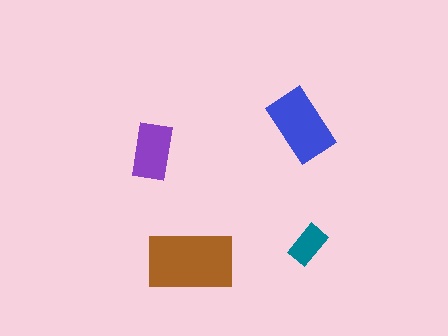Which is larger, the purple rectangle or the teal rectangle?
The purple one.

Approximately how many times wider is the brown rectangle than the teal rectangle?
About 2 times wider.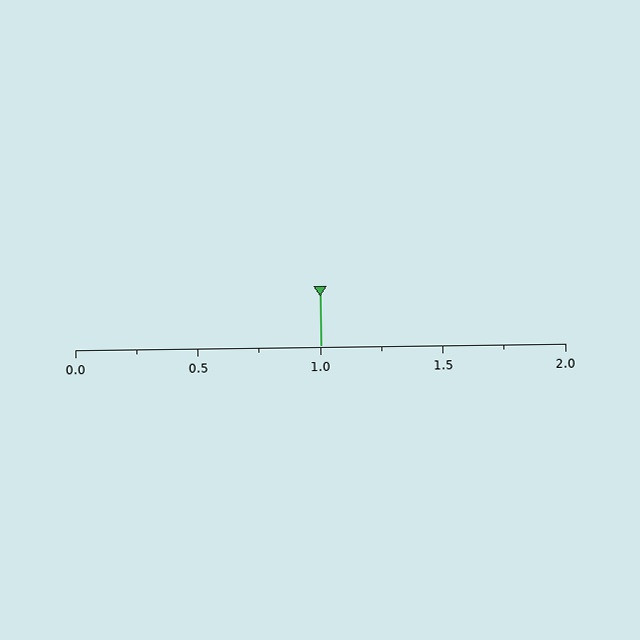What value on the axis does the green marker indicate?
The marker indicates approximately 1.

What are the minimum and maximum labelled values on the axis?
The axis runs from 0.0 to 2.0.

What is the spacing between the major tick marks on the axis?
The major ticks are spaced 0.5 apart.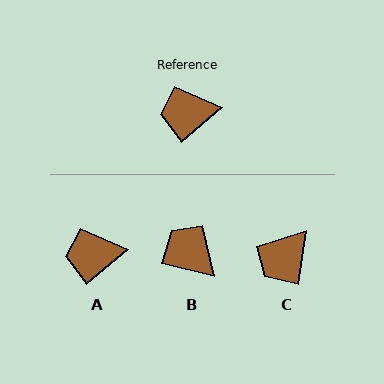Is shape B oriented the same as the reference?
No, it is off by about 54 degrees.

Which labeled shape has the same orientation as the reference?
A.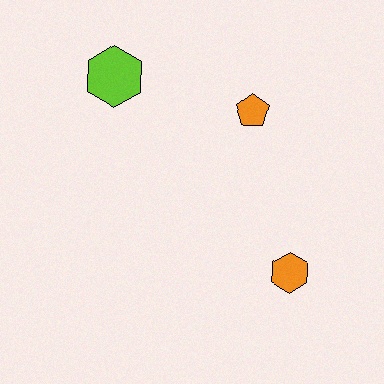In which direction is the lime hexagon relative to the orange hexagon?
The lime hexagon is above the orange hexagon.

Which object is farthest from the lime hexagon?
The orange hexagon is farthest from the lime hexagon.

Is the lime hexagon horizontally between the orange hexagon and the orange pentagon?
No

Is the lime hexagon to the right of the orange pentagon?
No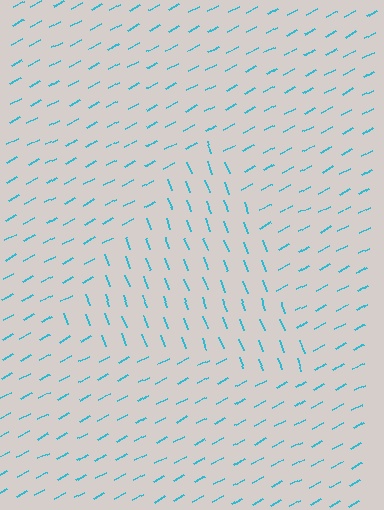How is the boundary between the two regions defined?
The boundary is defined purely by a change in line orientation (approximately 81 degrees difference). All lines are the same color and thickness.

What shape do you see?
I see a triangle.